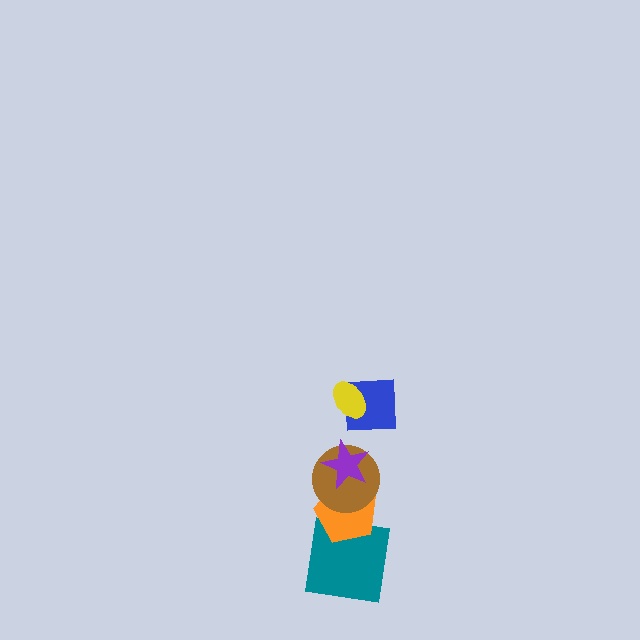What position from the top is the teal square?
The teal square is 6th from the top.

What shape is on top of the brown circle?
The purple star is on top of the brown circle.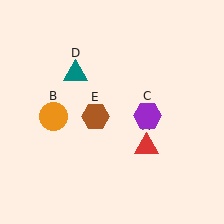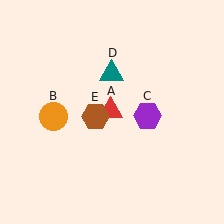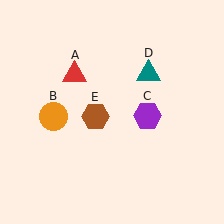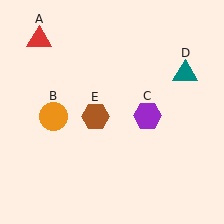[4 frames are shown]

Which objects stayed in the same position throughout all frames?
Orange circle (object B) and purple hexagon (object C) and brown hexagon (object E) remained stationary.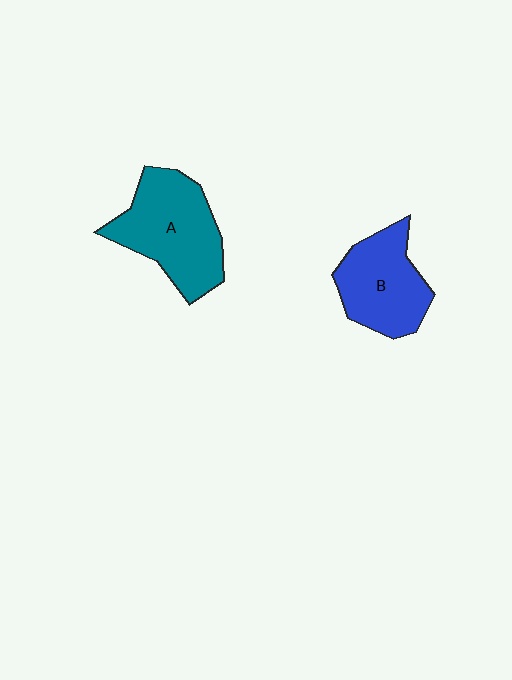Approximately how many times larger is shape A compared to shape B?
Approximately 1.3 times.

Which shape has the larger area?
Shape A (teal).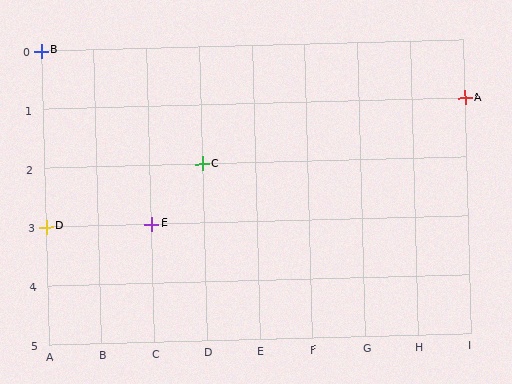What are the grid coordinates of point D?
Point D is at grid coordinates (A, 3).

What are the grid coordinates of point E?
Point E is at grid coordinates (C, 3).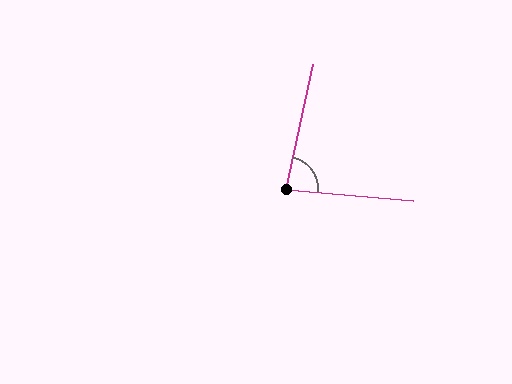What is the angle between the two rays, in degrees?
Approximately 83 degrees.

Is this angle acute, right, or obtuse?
It is acute.